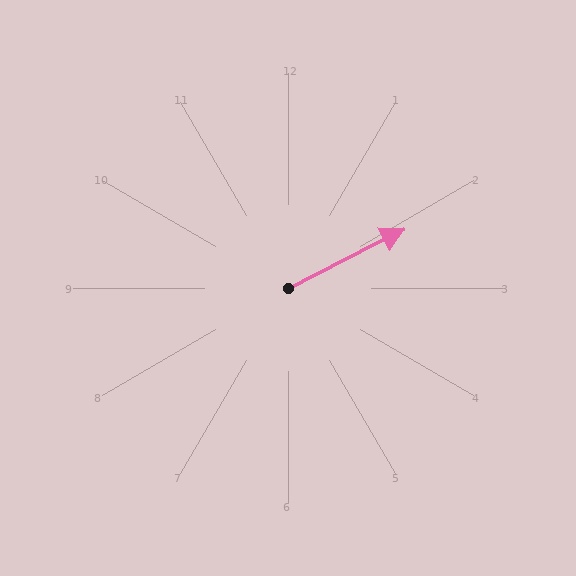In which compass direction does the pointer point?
Northeast.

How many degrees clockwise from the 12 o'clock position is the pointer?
Approximately 63 degrees.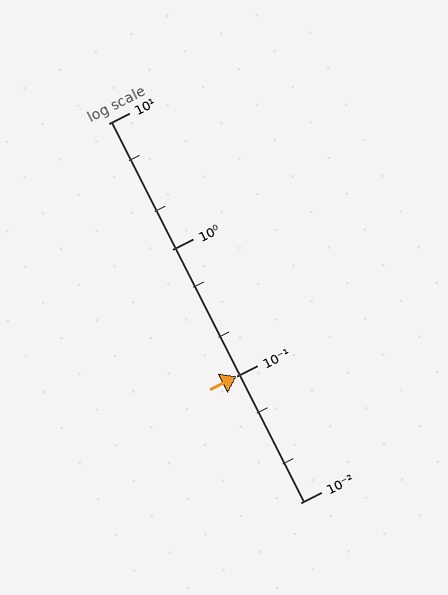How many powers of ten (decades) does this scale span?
The scale spans 3 decades, from 0.01 to 10.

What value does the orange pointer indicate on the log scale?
The pointer indicates approximately 0.099.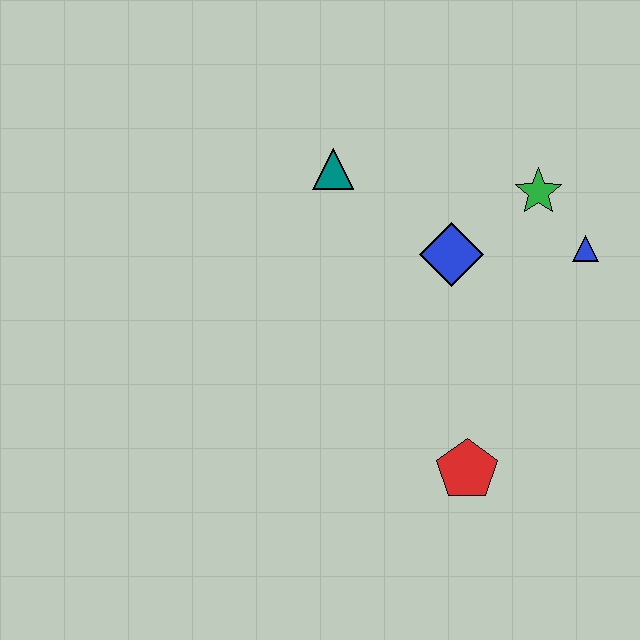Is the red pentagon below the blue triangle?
Yes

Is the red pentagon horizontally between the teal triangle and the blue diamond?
No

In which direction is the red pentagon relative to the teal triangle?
The red pentagon is below the teal triangle.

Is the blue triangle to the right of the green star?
Yes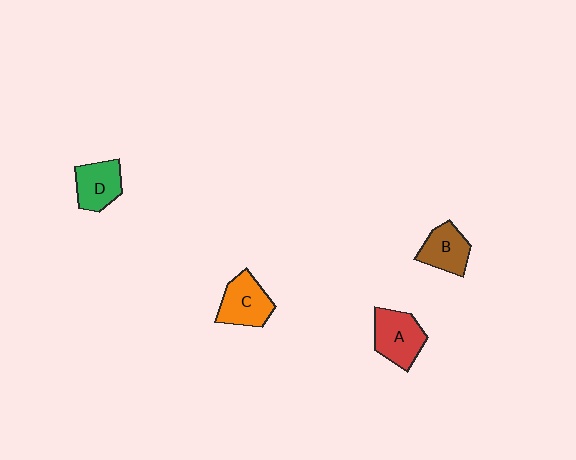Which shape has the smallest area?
Shape B (brown).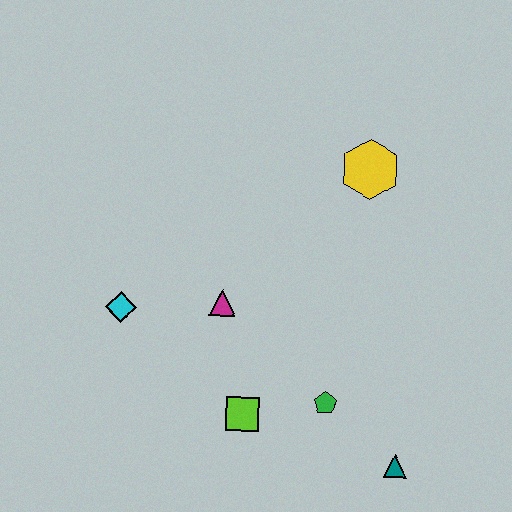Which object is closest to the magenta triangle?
The cyan diamond is closest to the magenta triangle.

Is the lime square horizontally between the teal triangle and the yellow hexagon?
No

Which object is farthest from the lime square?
The yellow hexagon is farthest from the lime square.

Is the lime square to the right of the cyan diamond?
Yes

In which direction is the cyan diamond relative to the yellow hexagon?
The cyan diamond is to the left of the yellow hexagon.